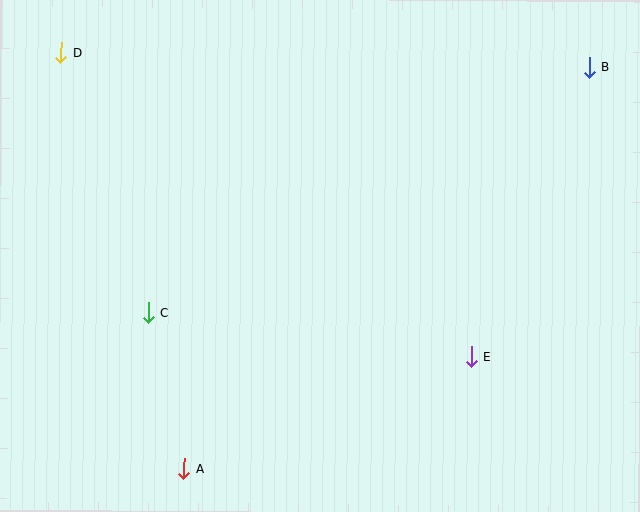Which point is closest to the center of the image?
Point C at (148, 312) is closest to the center.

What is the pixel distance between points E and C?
The distance between E and C is 327 pixels.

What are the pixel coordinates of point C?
Point C is at (148, 312).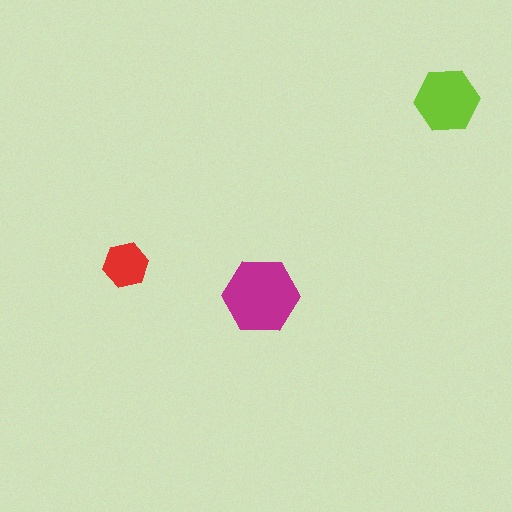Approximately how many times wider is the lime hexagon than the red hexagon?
About 1.5 times wider.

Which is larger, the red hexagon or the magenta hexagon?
The magenta one.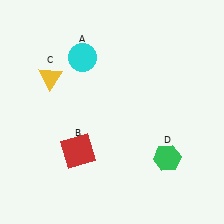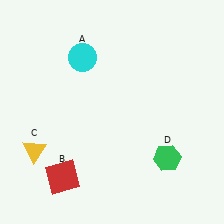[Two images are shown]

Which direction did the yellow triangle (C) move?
The yellow triangle (C) moved down.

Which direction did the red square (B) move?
The red square (B) moved down.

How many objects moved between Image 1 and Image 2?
2 objects moved between the two images.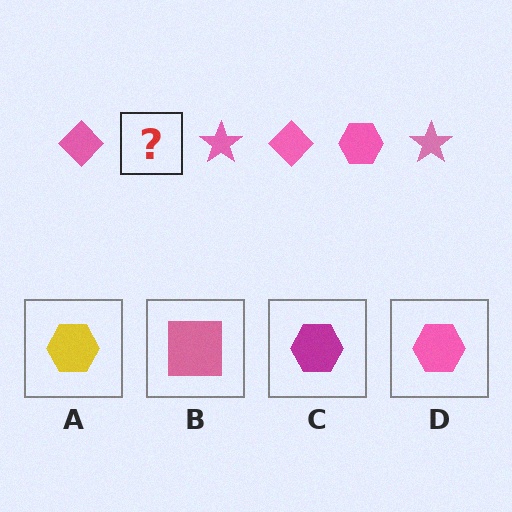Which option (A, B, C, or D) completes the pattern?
D.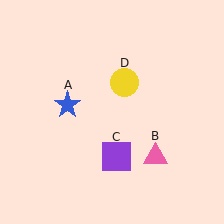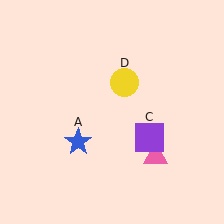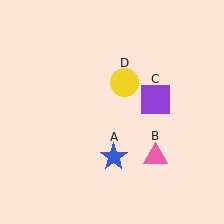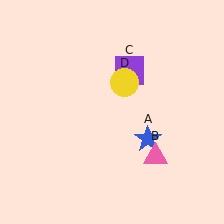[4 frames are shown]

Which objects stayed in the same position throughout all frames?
Pink triangle (object B) and yellow circle (object D) remained stationary.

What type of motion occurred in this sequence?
The blue star (object A), purple square (object C) rotated counterclockwise around the center of the scene.